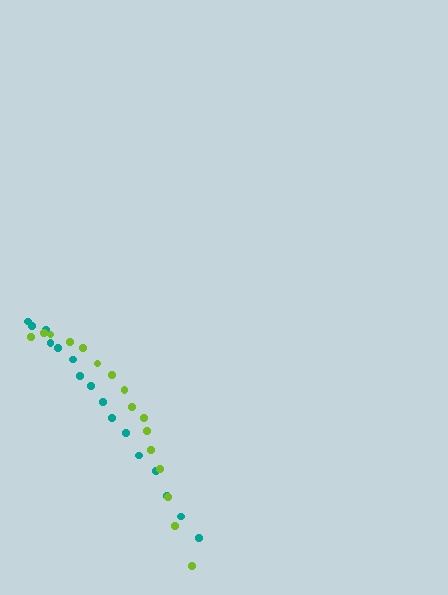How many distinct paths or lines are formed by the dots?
There are 2 distinct paths.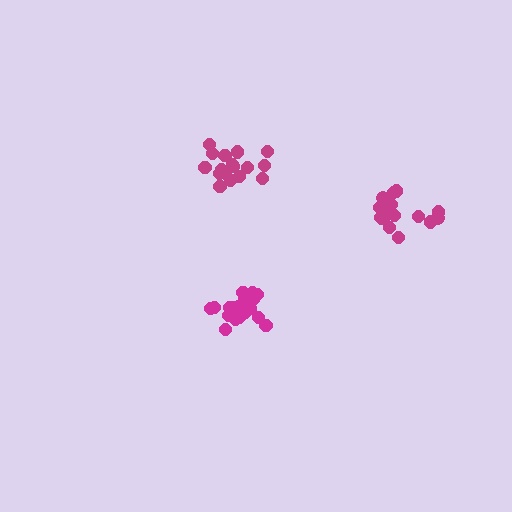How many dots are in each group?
Group 1: 18 dots, Group 2: 20 dots, Group 3: 18 dots (56 total).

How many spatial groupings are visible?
There are 3 spatial groupings.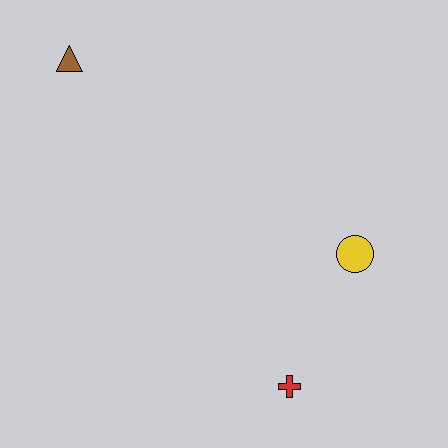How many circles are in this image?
There is 1 circle.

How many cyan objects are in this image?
There are no cyan objects.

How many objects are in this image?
There are 3 objects.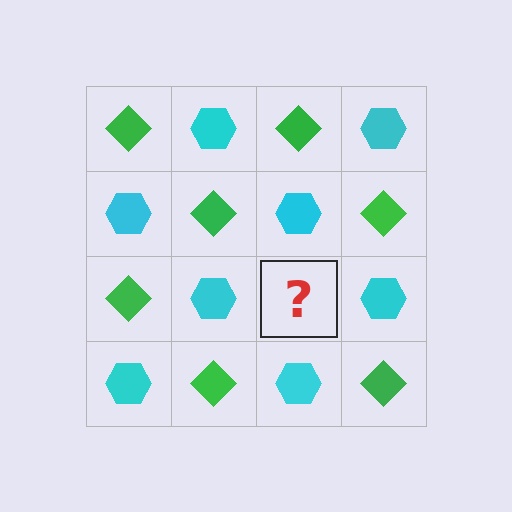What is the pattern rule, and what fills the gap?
The rule is that it alternates green diamond and cyan hexagon in a checkerboard pattern. The gap should be filled with a green diamond.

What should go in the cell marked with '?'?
The missing cell should contain a green diamond.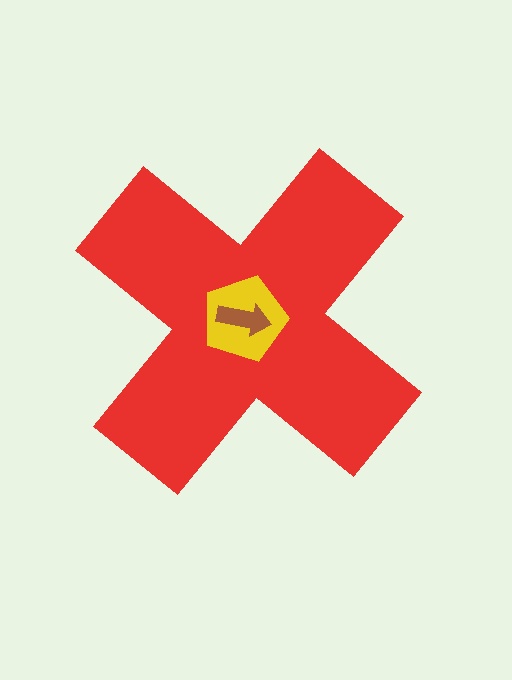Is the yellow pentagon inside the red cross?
Yes.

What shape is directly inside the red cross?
The yellow pentagon.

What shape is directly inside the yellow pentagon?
The brown arrow.